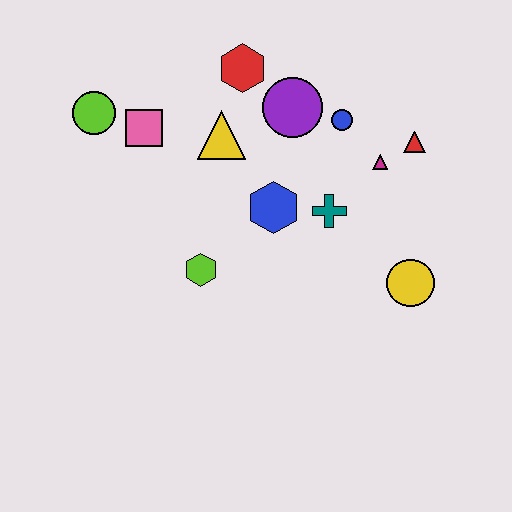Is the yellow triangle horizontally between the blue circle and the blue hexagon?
No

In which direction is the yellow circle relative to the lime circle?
The yellow circle is to the right of the lime circle.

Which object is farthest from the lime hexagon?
The red triangle is farthest from the lime hexagon.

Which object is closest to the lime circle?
The pink square is closest to the lime circle.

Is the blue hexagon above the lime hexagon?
Yes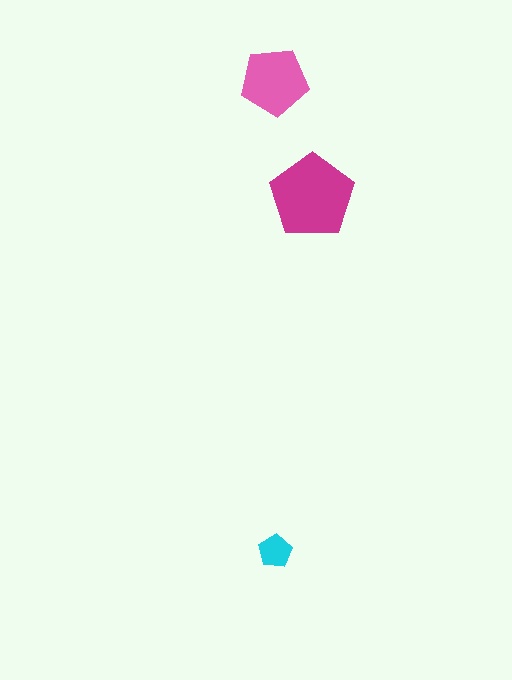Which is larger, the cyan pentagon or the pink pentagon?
The pink one.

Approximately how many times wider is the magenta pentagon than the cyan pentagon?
About 2.5 times wider.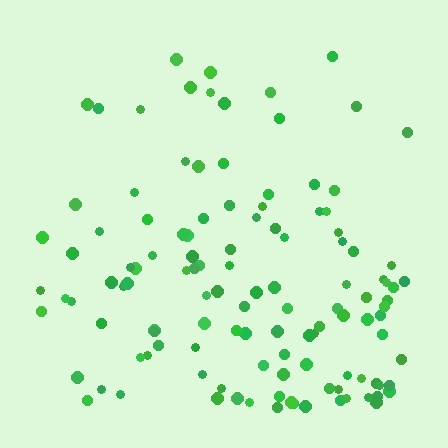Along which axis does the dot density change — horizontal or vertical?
Vertical.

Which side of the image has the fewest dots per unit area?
The top.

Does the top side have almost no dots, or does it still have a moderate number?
Still a moderate number, just noticeably fewer than the bottom.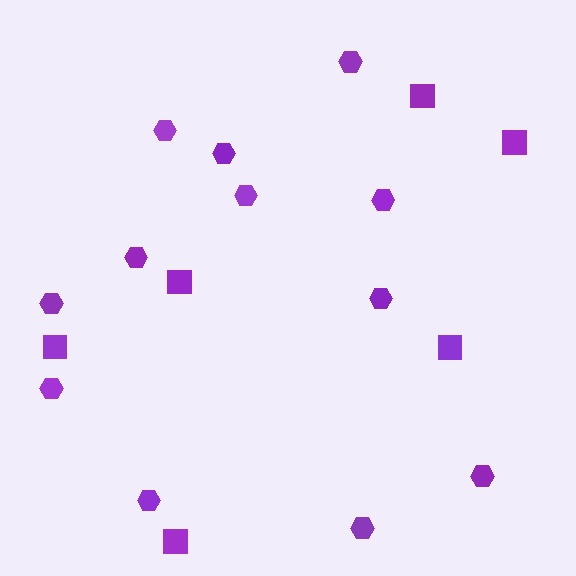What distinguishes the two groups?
There are 2 groups: one group of hexagons (12) and one group of squares (6).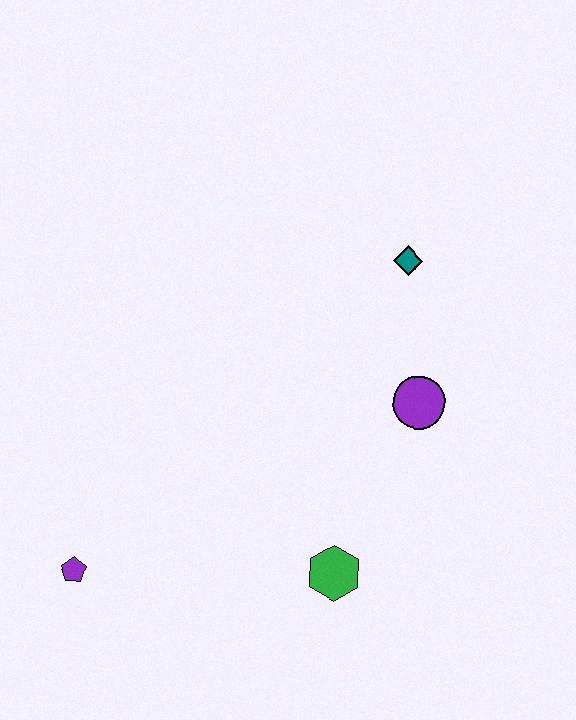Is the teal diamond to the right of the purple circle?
No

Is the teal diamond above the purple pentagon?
Yes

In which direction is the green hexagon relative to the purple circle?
The green hexagon is below the purple circle.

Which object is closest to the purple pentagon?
The green hexagon is closest to the purple pentagon.